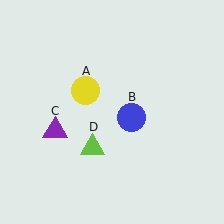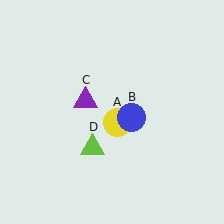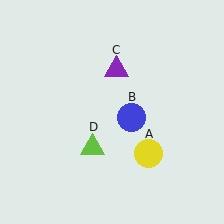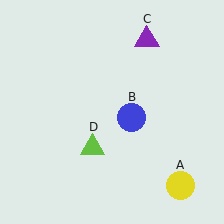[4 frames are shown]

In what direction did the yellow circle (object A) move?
The yellow circle (object A) moved down and to the right.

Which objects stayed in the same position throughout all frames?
Blue circle (object B) and lime triangle (object D) remained stationary.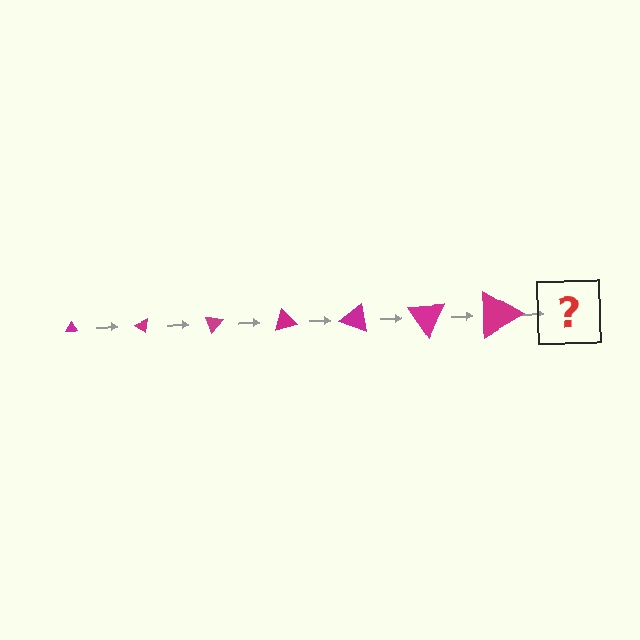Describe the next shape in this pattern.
It should be a triangle, larger than the previous one and rotated 245 degrees from the start.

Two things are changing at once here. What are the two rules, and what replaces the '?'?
The two rules are that the triangle grows larger each step and it rotates 35 degrees each step. The '?' should be a triangle, larger than the previous one and rotated 245 degrees from the start.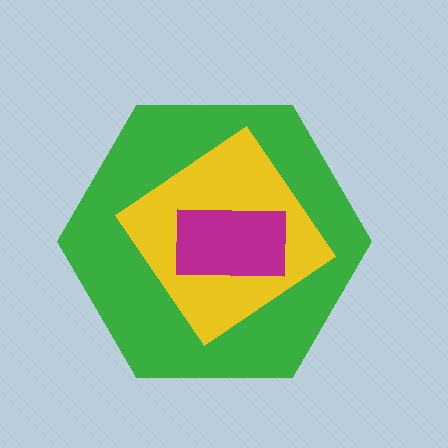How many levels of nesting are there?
3.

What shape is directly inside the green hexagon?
The yellow diamond.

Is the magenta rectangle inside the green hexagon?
Yes.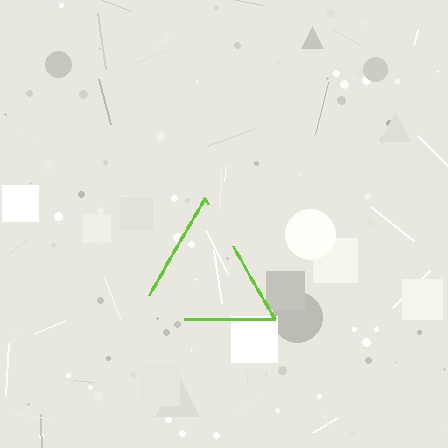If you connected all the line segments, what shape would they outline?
They would outline a triangle.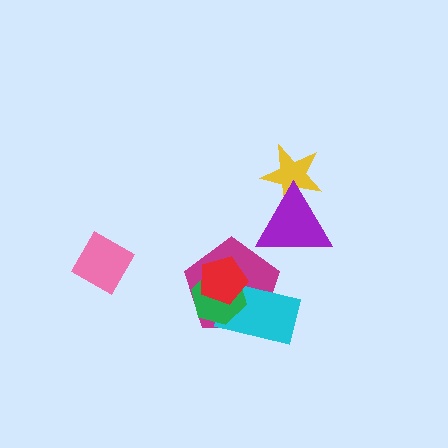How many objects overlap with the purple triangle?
1 object overlaps with the purple triangle.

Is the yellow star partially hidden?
Yes, it is partially covered by another shape.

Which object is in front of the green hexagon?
The red pentagon is in front of the green hexagon.